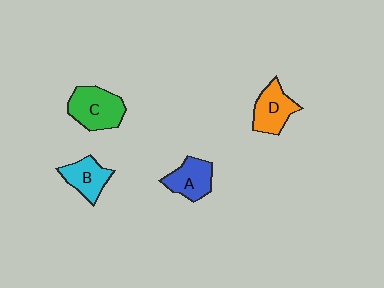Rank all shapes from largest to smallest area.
From largest to smallest: C (green), D (orange), A (blue), B (cyan).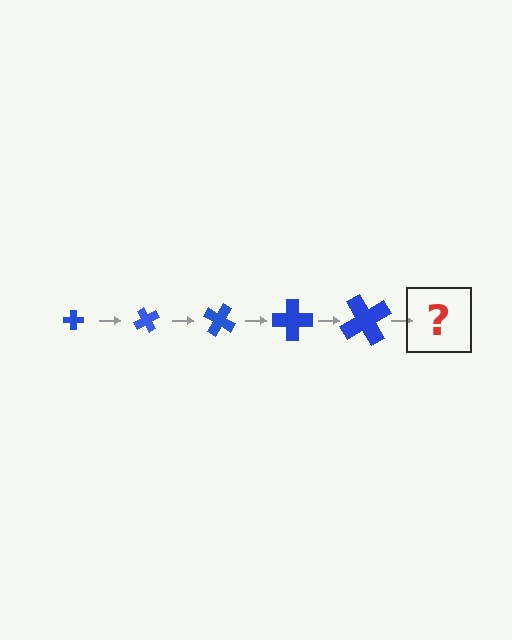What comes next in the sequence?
The next element should be a cross, larger than the previous one and rotated 300 degrees from the start.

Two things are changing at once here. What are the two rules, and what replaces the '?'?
The two rules are that the cross grows larger each step and it rotates 60 degrees each step. The '?' should be a cross, larger than the previous one and rotated 300 degrees from the start.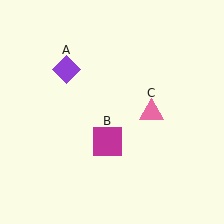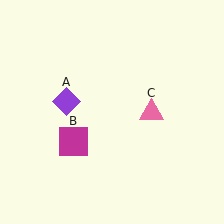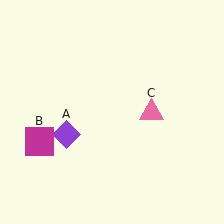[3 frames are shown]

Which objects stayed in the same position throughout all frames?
Pink triangle (object C) remained stationary.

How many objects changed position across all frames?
2 objects changed position: purple diamond (object A), magenta square (object B).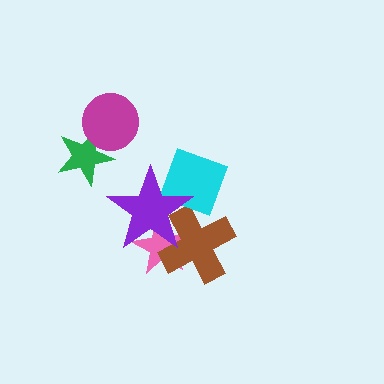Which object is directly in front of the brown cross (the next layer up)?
The cyan diamond is directly in front of the brown cross.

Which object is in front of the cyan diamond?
The purple star is in front of the cyan diamond.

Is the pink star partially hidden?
Yes, it is partially covered by another shape.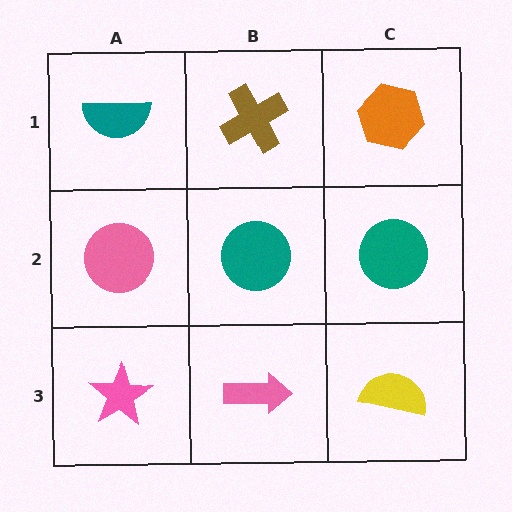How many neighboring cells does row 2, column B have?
4.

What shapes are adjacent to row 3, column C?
A teal circle (row 2, column C), a pink arrow (row 3, column B).